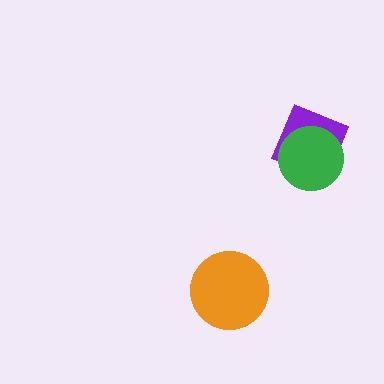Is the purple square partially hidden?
Yes, it is partially covered by another shape.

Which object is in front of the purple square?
The green circle is in front of the purple square.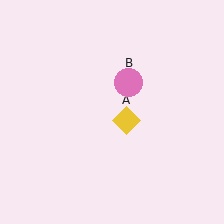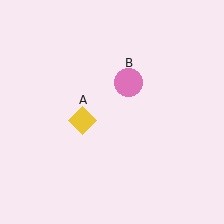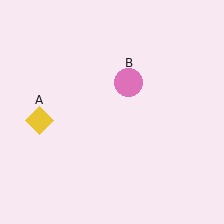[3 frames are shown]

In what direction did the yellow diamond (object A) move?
The yellow diamond (object A) moved left.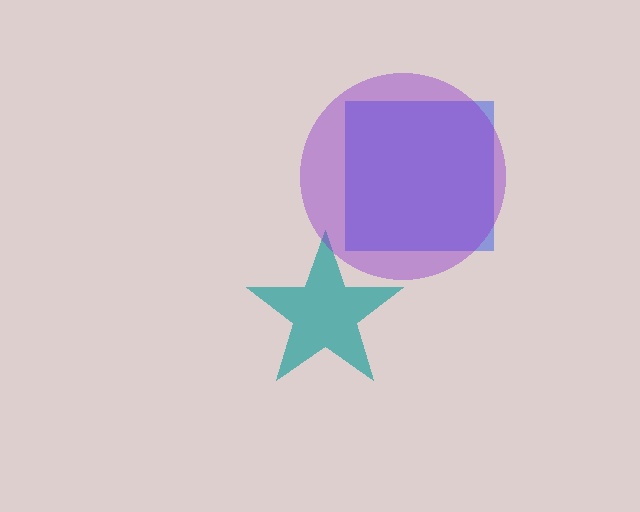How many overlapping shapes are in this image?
There are 3 overlapping shapes in the image.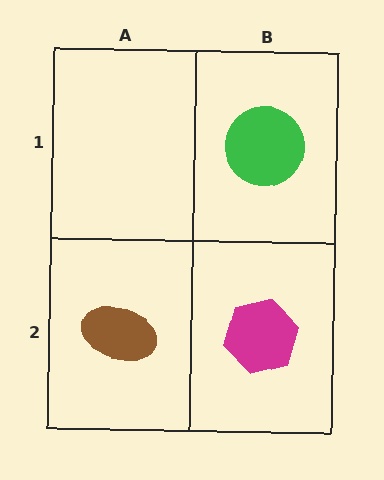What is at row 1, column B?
A green circle.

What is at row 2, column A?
A brown ellipse.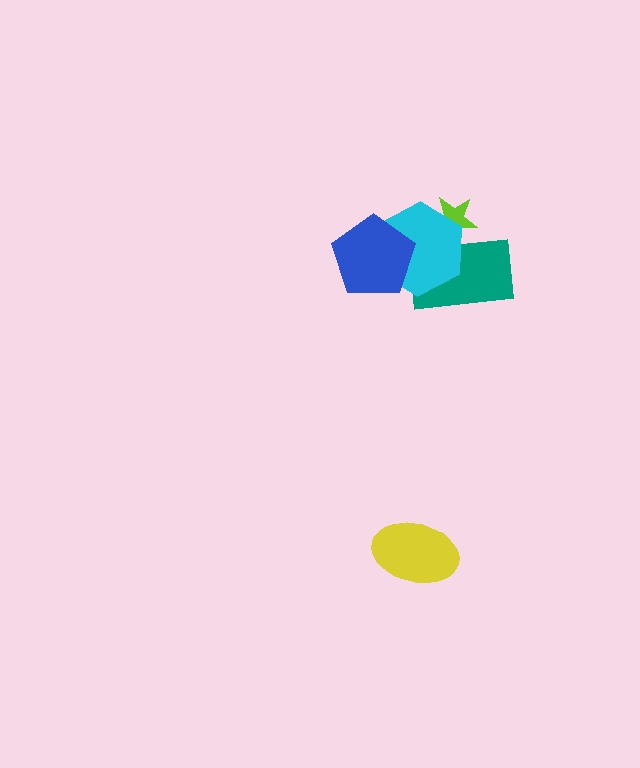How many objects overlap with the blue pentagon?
1 object overlaps with the blue pentagon.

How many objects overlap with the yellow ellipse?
0 objects overlap with the yellow ellipse.